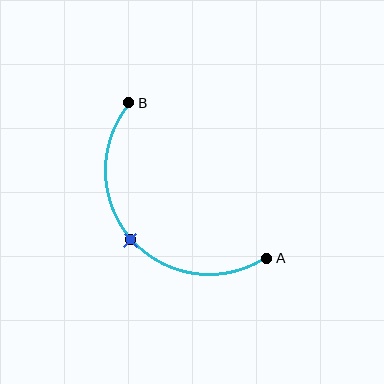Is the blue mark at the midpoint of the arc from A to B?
Yes. The blue mark lies on the arc at equal arc-length from both A and B — it is the arc midpoint.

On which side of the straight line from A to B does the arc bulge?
The arc bulges below and to the left of the straight line connecting A and B.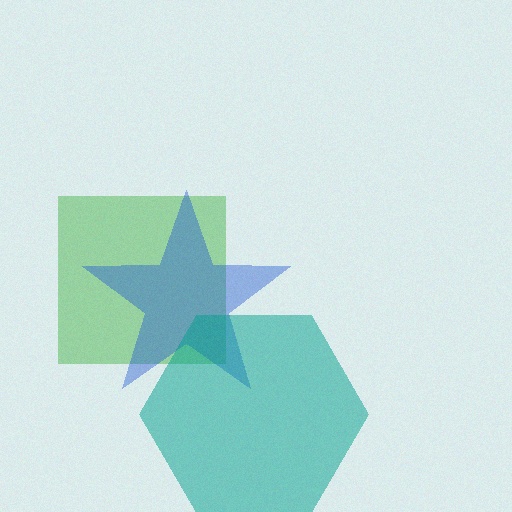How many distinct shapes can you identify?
There are 3 distinct shapes: a green square, a blue star, a teal hexagon.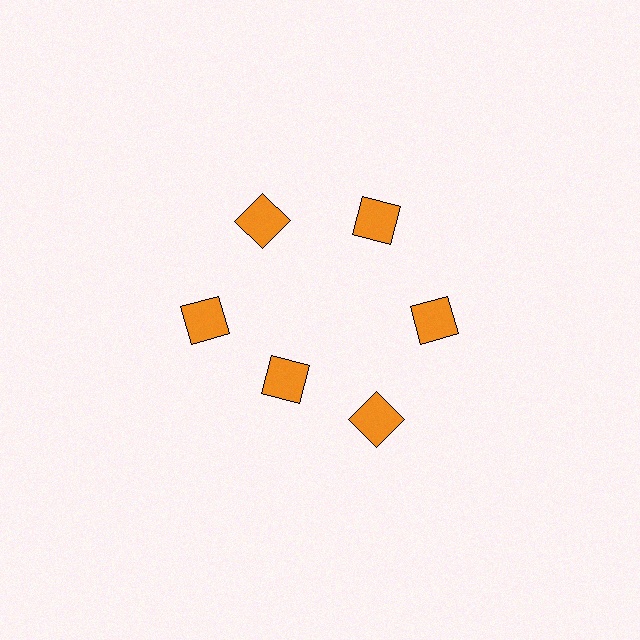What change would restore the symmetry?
The symmetry would be restored by moving it outward, back onto the ring so that all 6 squares sit at equal angles and equal distance from the center.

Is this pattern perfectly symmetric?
No. The 6 orange squares are arranged in a ring, but one element near the 7 o'clock position is pulled inward toward the center, breaking the 6-fold rotational symmetry.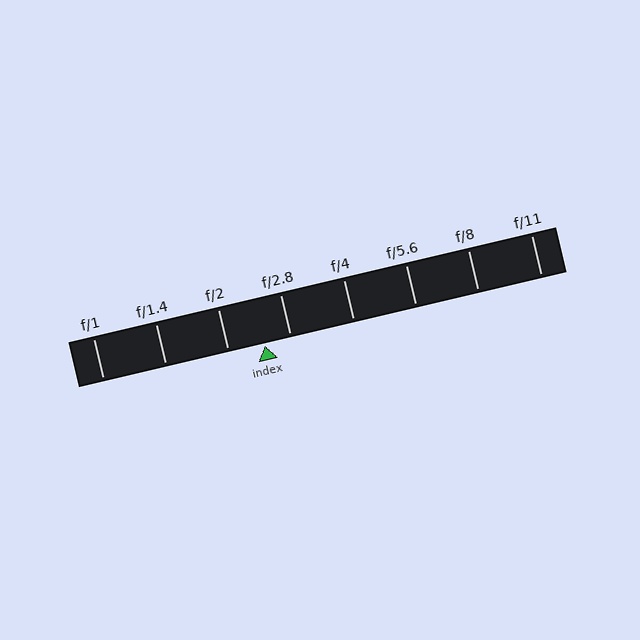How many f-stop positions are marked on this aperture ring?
There are 8 f-stop positions marked.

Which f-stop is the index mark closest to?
The index mark is closest to f/2.8.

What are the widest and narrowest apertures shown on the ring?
The widest aperture shown is f/1 and the narrowest is f/11.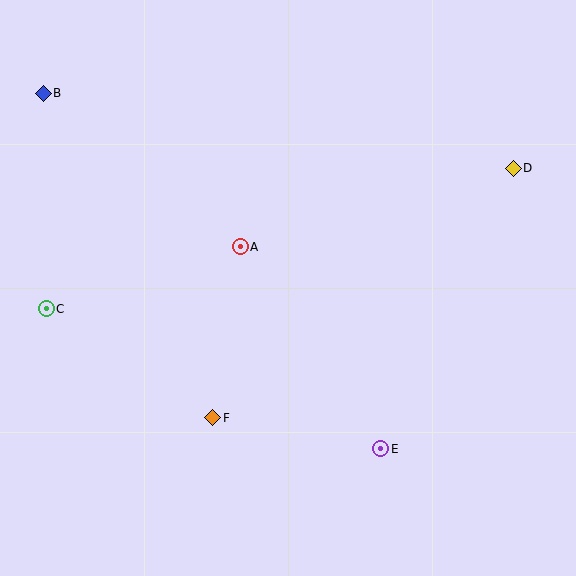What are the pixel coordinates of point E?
Point E is at (381, 449).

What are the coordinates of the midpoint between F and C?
The midpoint between F and C is at (130, 363).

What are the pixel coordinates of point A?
Point A is at (240, 247).